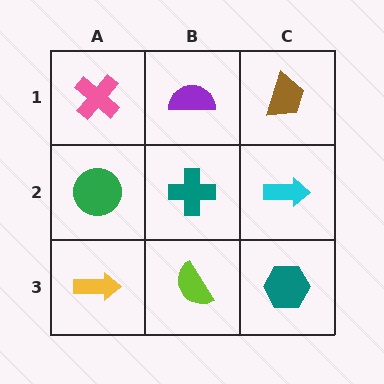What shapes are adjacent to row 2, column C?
A brown trapezoid (row 1, column C), a teal hexagon (row 3, column C), a teal cross (row 2, column B).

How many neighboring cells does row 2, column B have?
4.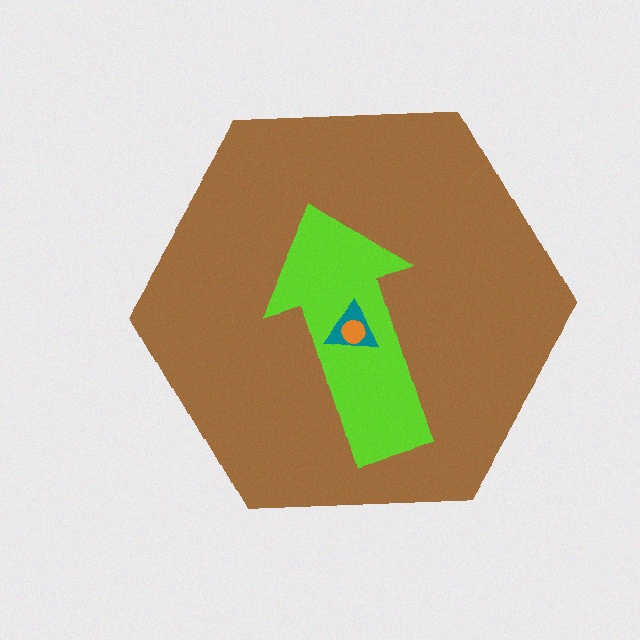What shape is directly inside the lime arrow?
The teal triangle.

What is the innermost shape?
The orange circle.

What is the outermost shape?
The brown hexagon.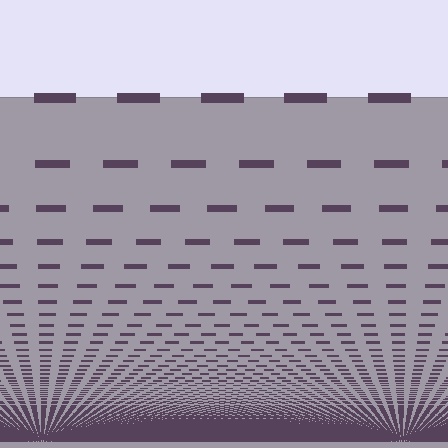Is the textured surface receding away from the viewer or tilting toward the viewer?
The surface appears to tilt toward the viewer. Texture elements get larger and sparser toward the top.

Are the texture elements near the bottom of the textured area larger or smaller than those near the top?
Smaller. The gradient is inverted — elements near the bottom are smaller and denser.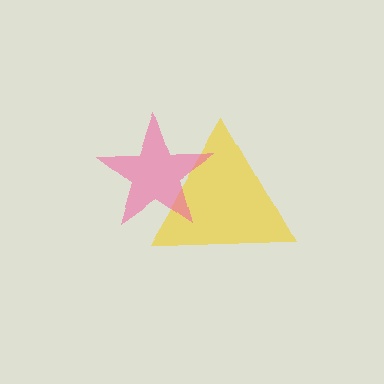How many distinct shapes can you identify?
There are 2 distinct shapes: a yellow triangle, a pink star.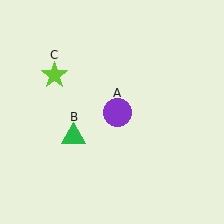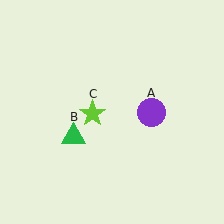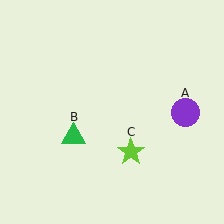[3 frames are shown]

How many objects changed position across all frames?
2 objects changed position: purple circle (object A), lime star (object C).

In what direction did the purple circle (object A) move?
The purple circle (object A) moved right.